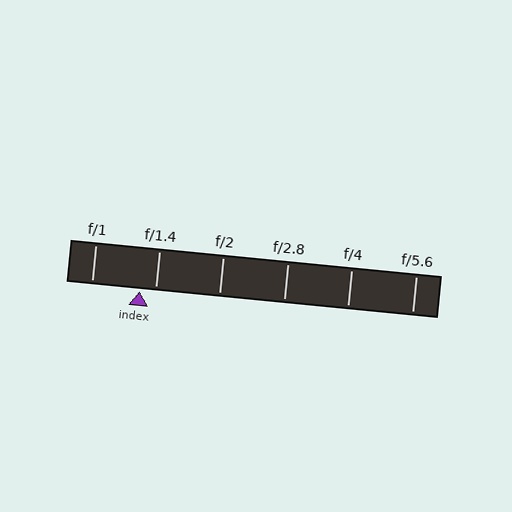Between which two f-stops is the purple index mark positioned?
The index mark is between f/1 and f/1.4.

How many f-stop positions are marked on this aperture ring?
There are 6 f-stop positions marked.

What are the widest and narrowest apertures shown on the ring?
The widest aperture shown is f/1 and the narrowest is f/5.6.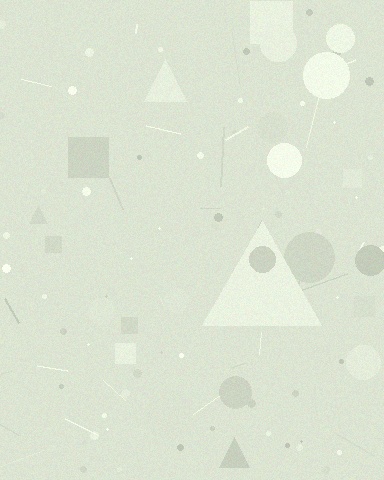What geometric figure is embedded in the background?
A triangle is embedded in the background.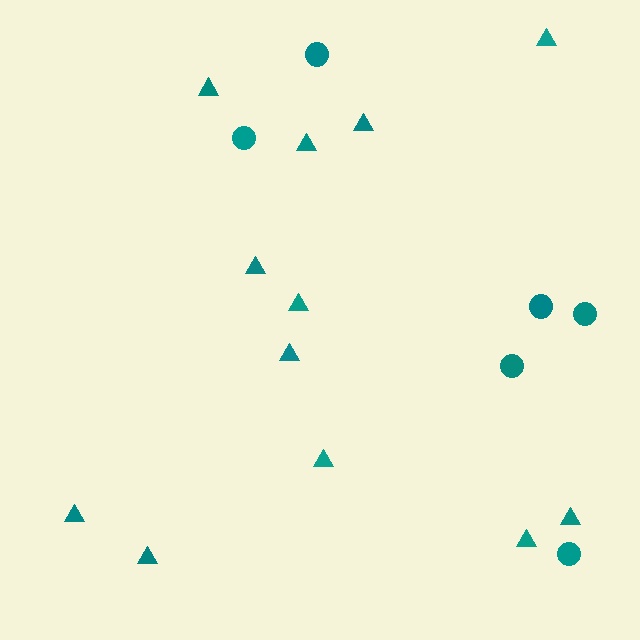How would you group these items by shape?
There are 2 groups: one group of triangles (12) and one group of circles (6).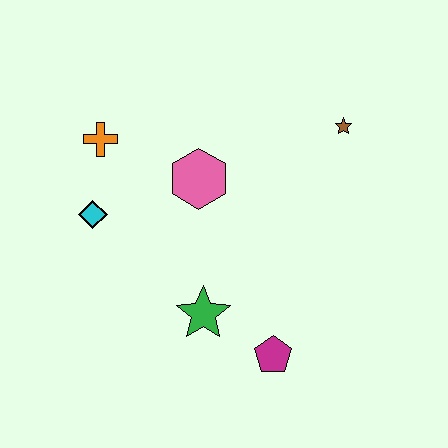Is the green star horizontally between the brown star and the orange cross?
Yes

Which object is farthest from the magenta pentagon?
The orange cross is farthest from the magenta pentagon.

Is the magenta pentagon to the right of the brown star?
No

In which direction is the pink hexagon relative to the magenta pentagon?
The pink hexagon is above the magenta pentagon.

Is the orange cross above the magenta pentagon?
Yes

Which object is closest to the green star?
The magenta pentagon is closest to the green star.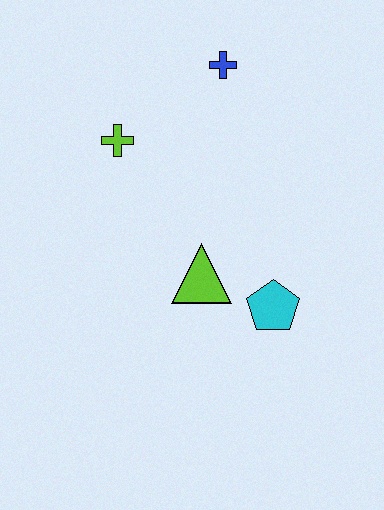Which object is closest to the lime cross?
The blue cross is closest to the lime cross.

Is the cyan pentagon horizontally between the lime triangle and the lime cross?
No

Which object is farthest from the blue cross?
The cyan pentagon is farthest from the blue cross.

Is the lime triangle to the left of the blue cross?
Yes